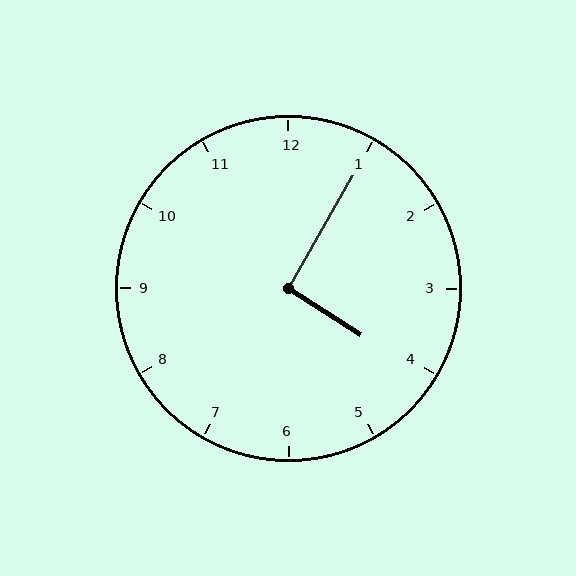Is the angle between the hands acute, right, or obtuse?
It is right.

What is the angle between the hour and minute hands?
Approximately 92 degrees.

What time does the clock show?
4:05.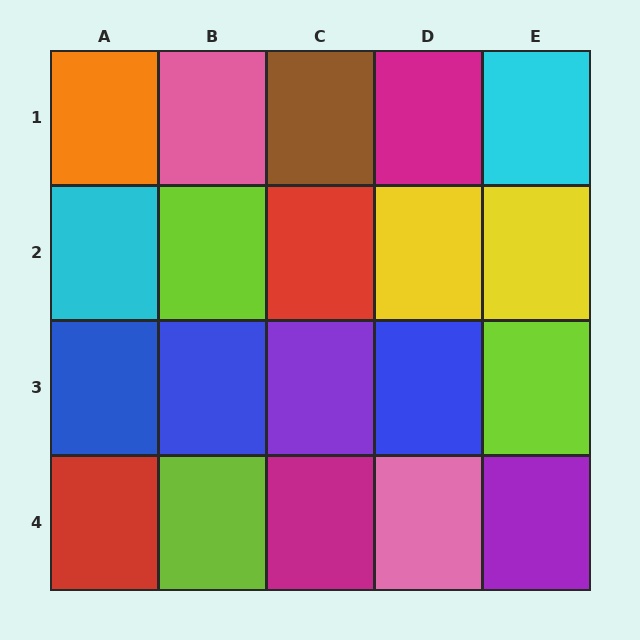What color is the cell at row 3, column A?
Blue.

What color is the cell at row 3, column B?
Blue.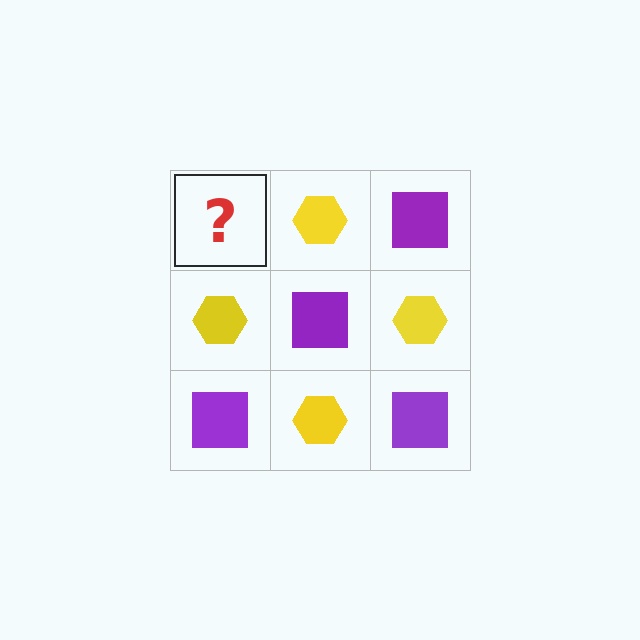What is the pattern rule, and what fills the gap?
The rule is that it alternates purple square and yellow hexagon in a checkerboard pattern. The gap should be filled with a purple square.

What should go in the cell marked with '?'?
The missing cell should contain a purple square.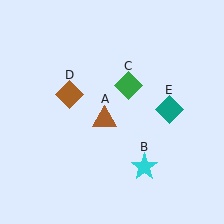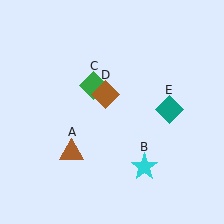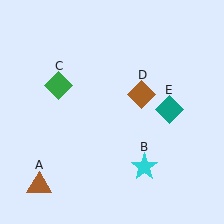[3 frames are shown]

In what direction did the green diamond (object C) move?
The green diamond (object C) moved left.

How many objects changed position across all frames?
3 objects changed position: brown triangle (object A), green diamond (object C), brown diamond (object D).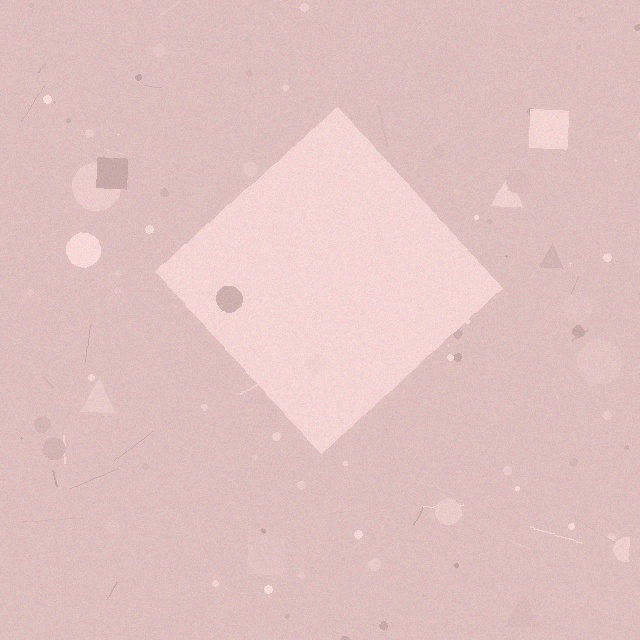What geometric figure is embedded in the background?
A diamond is embedded in the background.